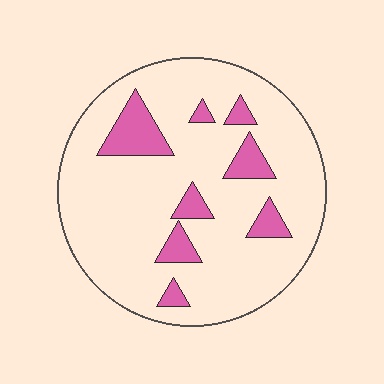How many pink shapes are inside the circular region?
8.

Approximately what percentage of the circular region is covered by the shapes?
Approximately 15%.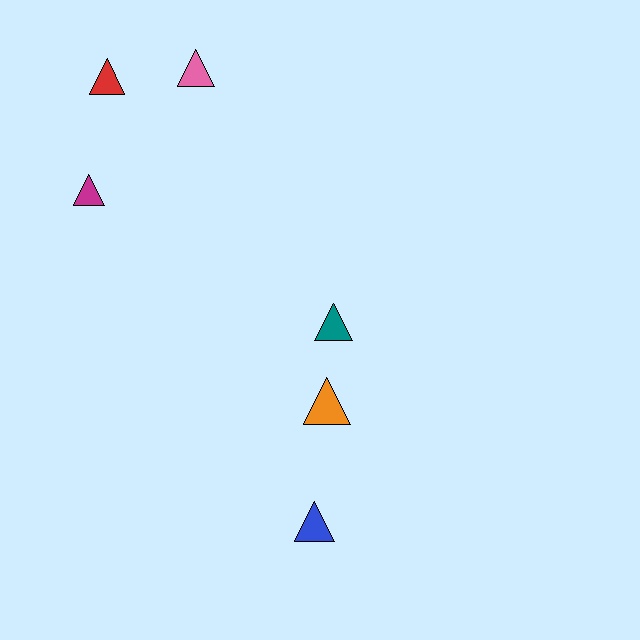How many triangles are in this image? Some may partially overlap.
There are 6 triangles.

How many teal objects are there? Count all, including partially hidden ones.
There is 1 teal object.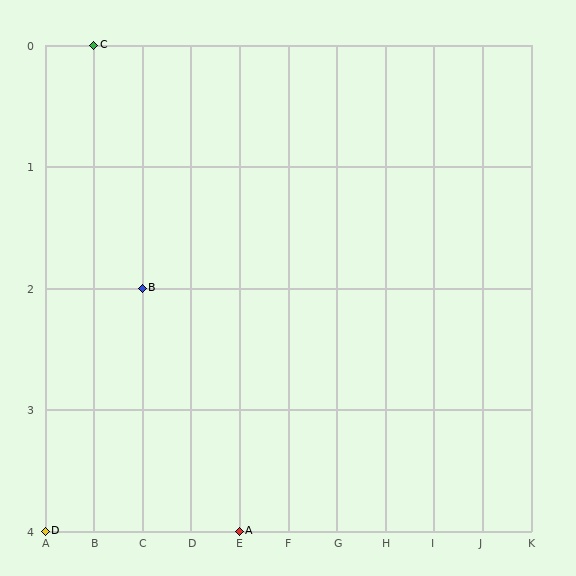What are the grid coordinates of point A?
Point A is at grid coordinates (E, 4).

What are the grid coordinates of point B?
Point B is at grid coordinates (C, 2).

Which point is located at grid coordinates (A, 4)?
Point D is at (A, 4).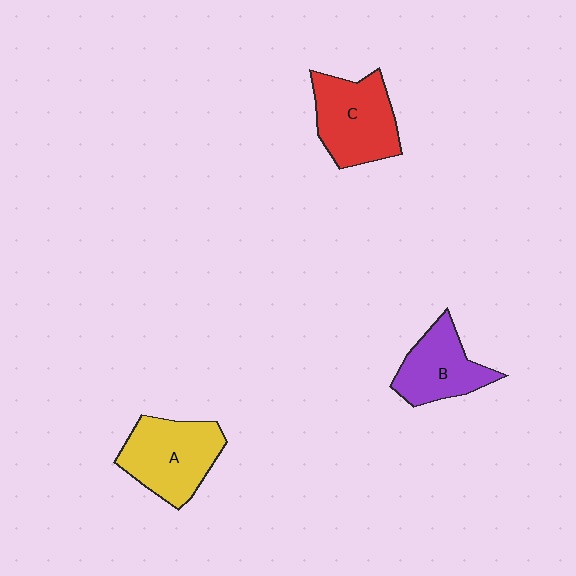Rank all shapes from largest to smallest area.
From largest to smallest: A (yellow), C (red), B (purple).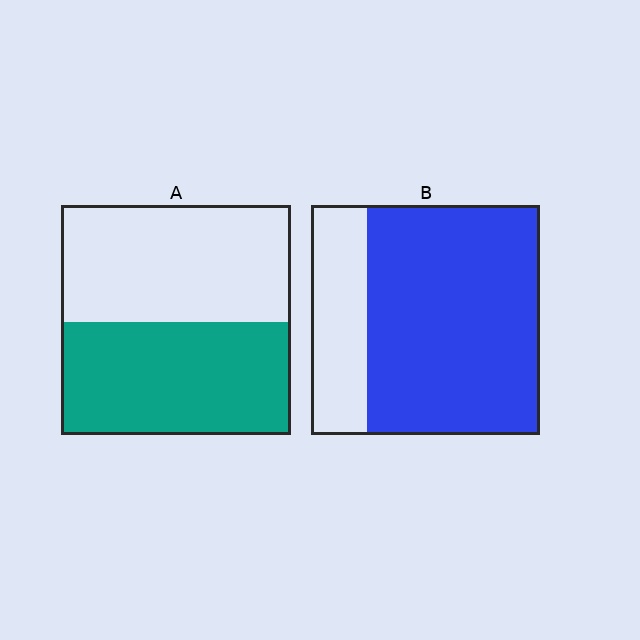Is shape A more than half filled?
Roughly half.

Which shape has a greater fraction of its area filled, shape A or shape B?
Shape B.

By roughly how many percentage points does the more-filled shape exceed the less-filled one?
By roughly 25 percentage points (B over A).